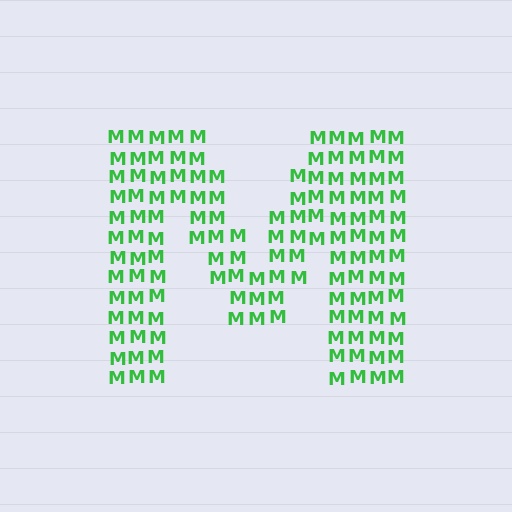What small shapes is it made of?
It is made of small letter M's.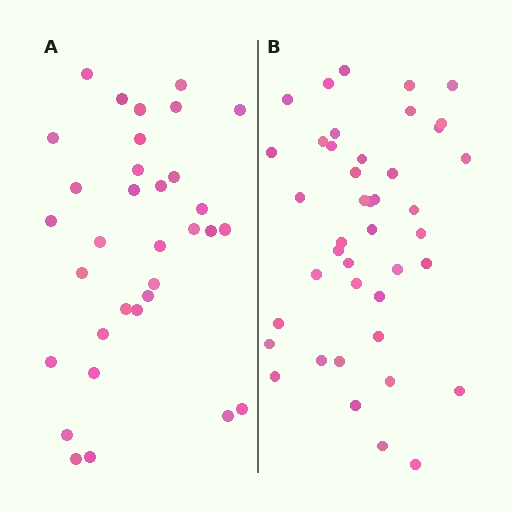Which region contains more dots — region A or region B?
Region B (the right region) has more dots.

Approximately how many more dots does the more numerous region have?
Region B has roughly 8 or so more dots than region A.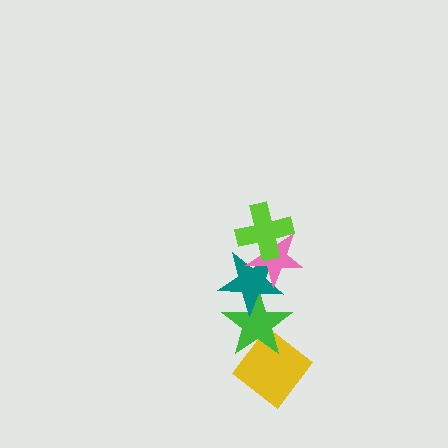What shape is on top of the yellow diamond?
The green star is on top of the yellow diamond.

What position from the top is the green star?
The green star is 4th from the top.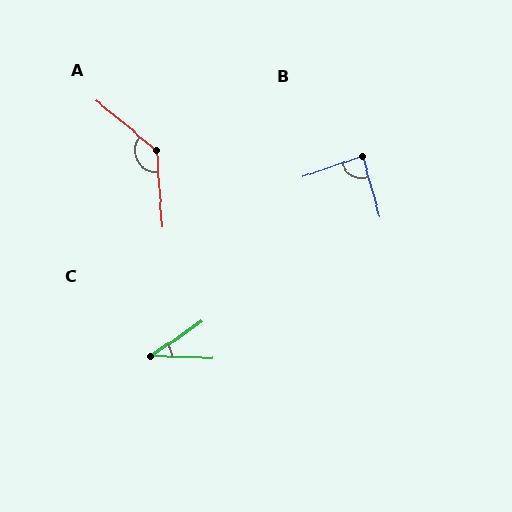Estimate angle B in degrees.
Approximately 86 degrees.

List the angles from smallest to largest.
C (35°), B (86°), A (134°).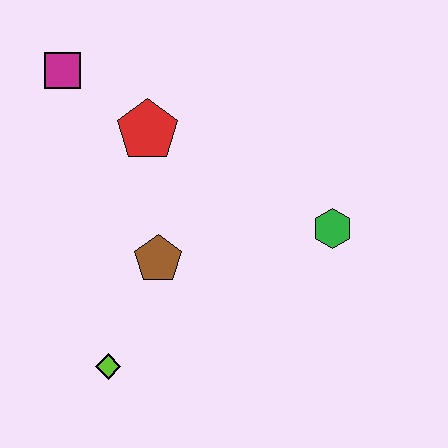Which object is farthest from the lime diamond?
The magenta square is farthest from the lime diamond.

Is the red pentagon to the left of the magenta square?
No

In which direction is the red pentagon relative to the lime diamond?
The red pentagon is above the lime diamond.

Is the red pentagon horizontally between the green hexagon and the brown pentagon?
No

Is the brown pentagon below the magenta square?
Yes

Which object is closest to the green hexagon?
The brown pentagon is closest to the green hexagon.